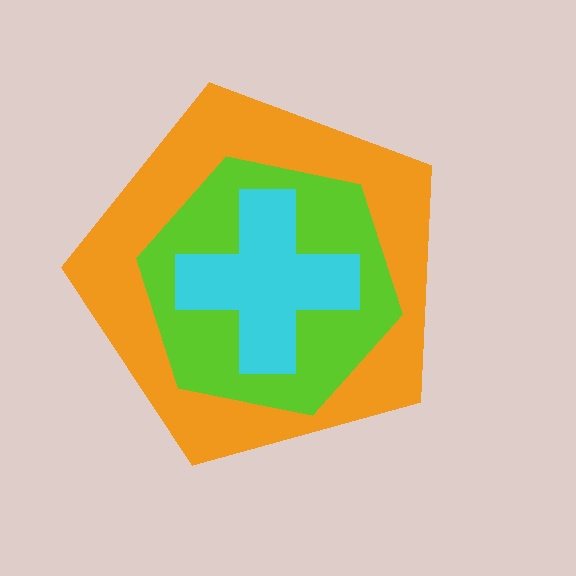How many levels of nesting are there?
3.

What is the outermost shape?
The orange pentagon.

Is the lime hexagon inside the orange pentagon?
Yes.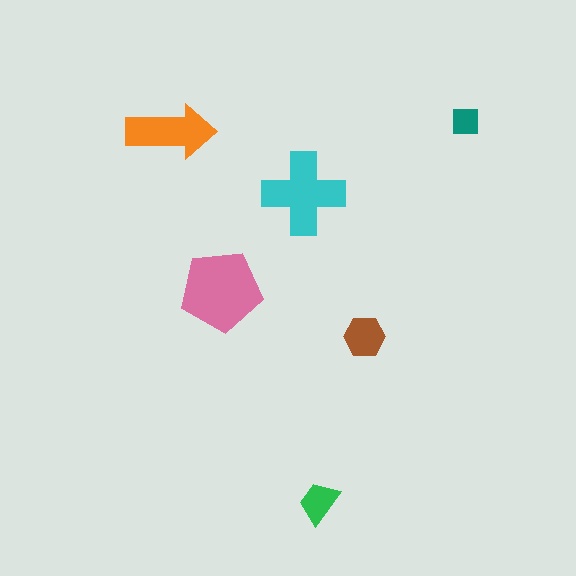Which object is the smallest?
The teal square.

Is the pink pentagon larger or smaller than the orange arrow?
Larger.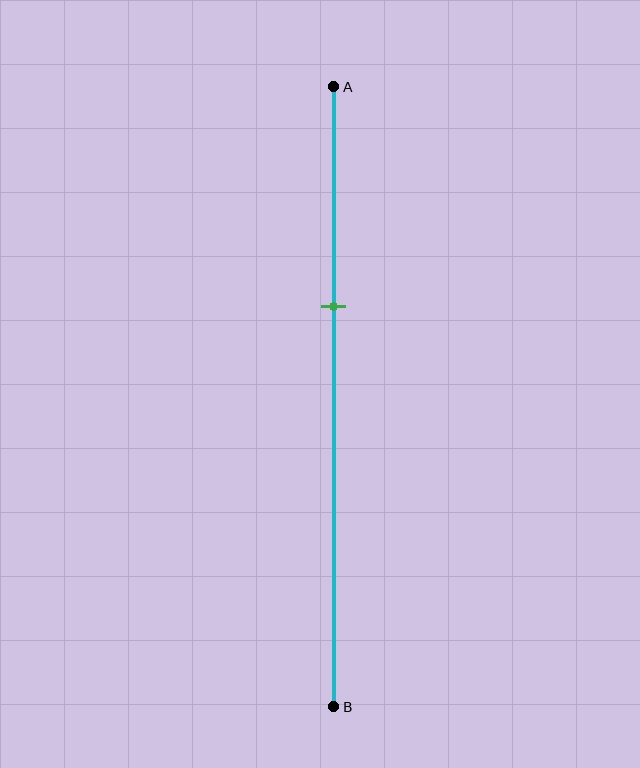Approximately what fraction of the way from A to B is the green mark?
The green mark is approximately 35% of the way from A to B.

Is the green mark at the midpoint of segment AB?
No, the mark is at about 35% from A, not at the 50% midpoint.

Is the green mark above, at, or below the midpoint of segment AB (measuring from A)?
The green mark is above the midpoint of segment AB.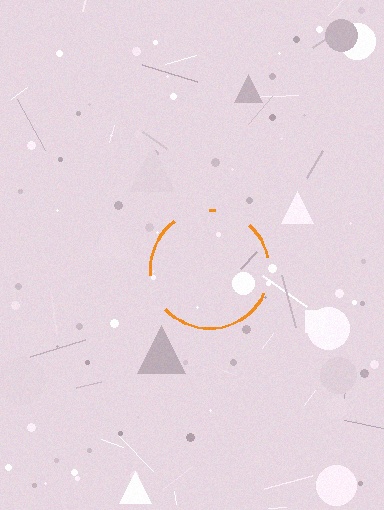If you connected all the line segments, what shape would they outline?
They would outline a circle.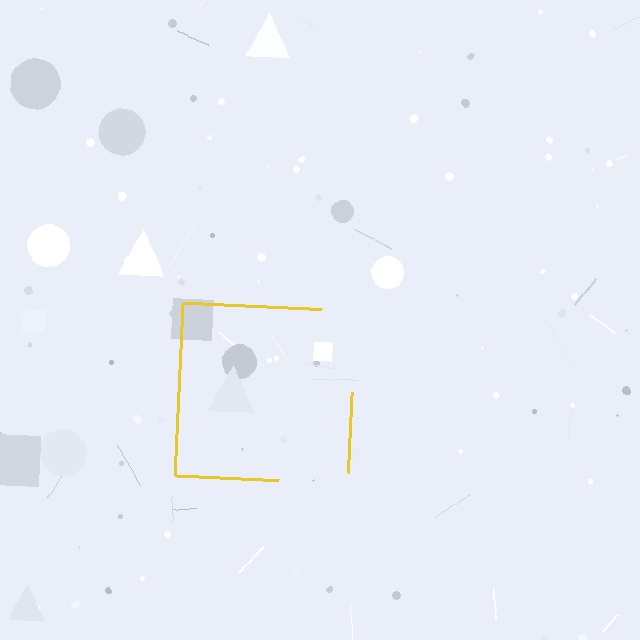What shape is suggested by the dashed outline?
The dashed outline suggests a square.